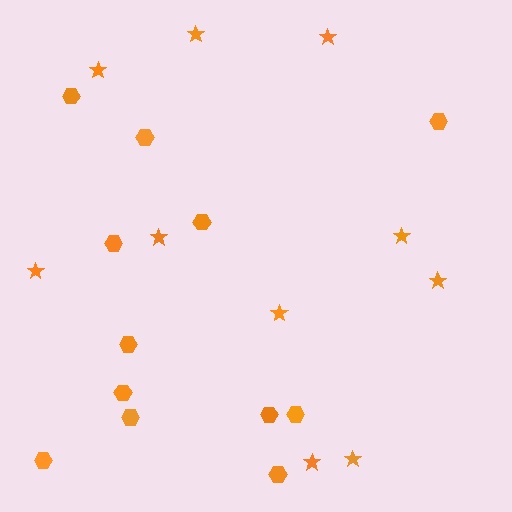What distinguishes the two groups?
There are 2 groups: one group of hexagons (12) and one group of stars (10).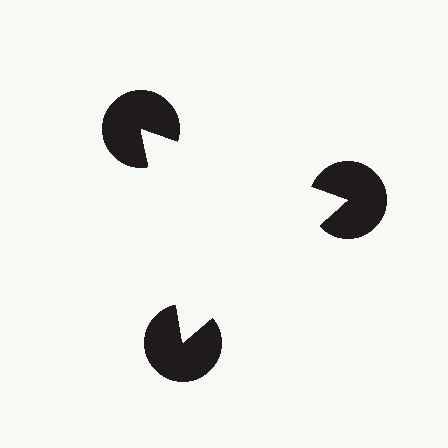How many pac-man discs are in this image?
There are 3 — one at each vertex of the illusory triangle.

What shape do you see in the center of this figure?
An illusory triangle — its edges are inferred from the aligned wedge cuts in the pac-man discs, not physically drawn.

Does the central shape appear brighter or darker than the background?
It typically appears slightly brighter than the background, even though no actual brightness change is drawn.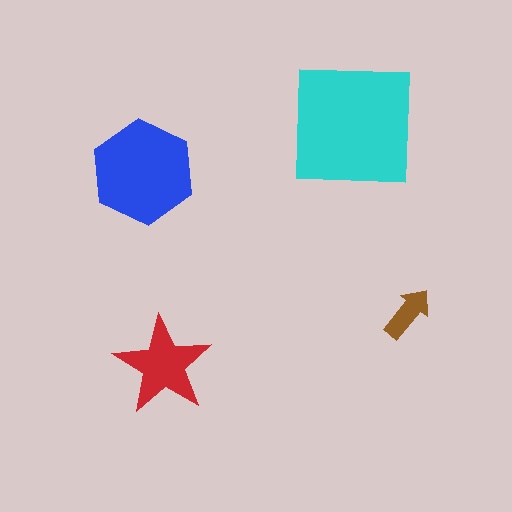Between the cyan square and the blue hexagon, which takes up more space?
The cyan square.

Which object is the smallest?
The brown arrow.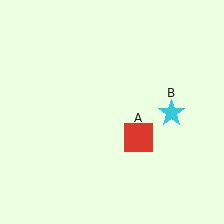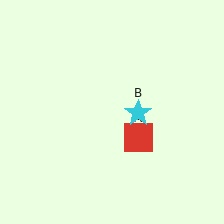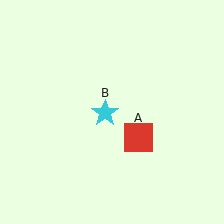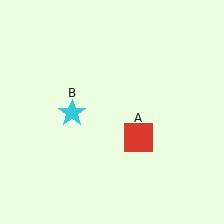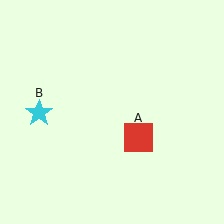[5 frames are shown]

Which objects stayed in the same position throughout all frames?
Red square (object A) remained stationary.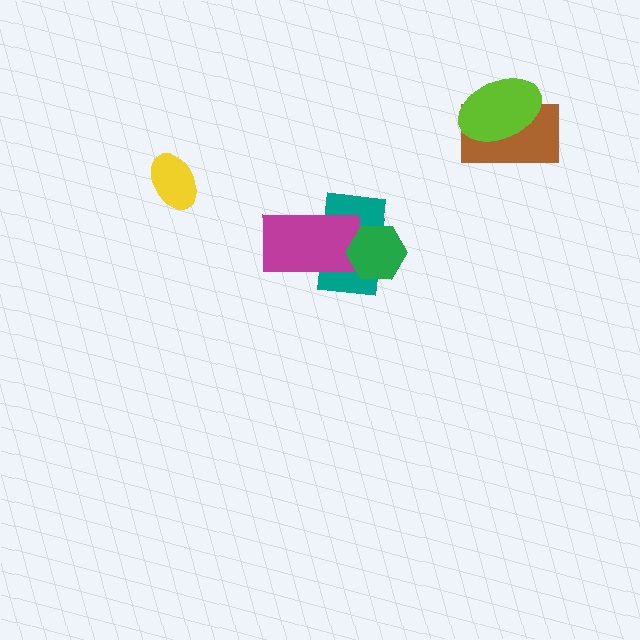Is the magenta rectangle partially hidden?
Yes, it is partially covered by another shape.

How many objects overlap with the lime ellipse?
1 object overlaps with the lime ellipse.